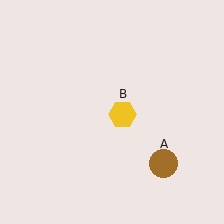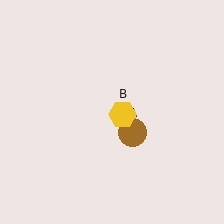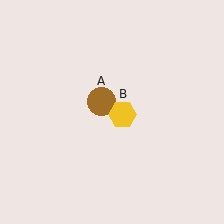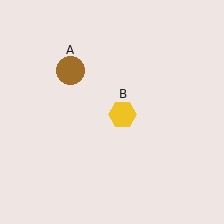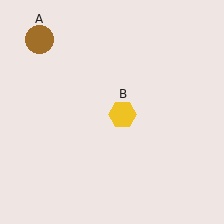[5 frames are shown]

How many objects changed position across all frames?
1 object changed position: brown circle (object A).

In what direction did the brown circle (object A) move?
The brown circle (object A) moved up and to the left.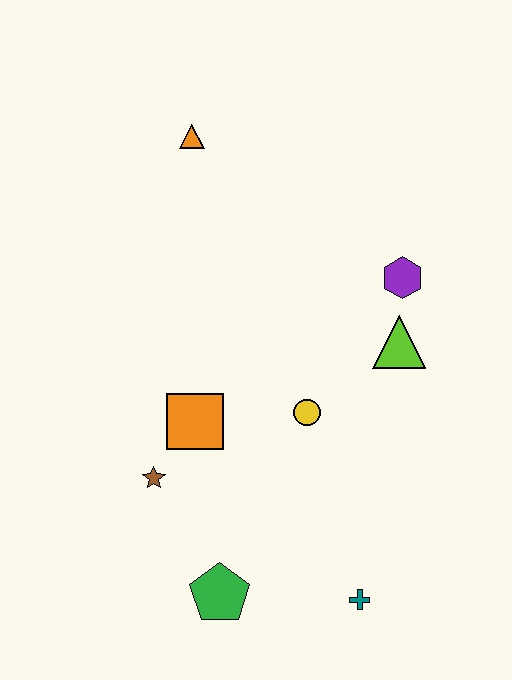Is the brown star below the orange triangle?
Yes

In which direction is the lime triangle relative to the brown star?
The lime triangle is to the right of the brown star.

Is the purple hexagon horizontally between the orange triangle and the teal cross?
No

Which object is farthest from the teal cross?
The orange triangle is farthest from the teal cross.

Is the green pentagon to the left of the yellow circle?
Yes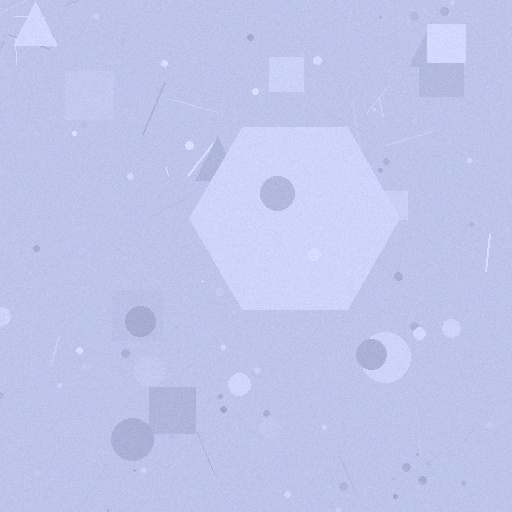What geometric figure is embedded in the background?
A hexagon is embedded in the background.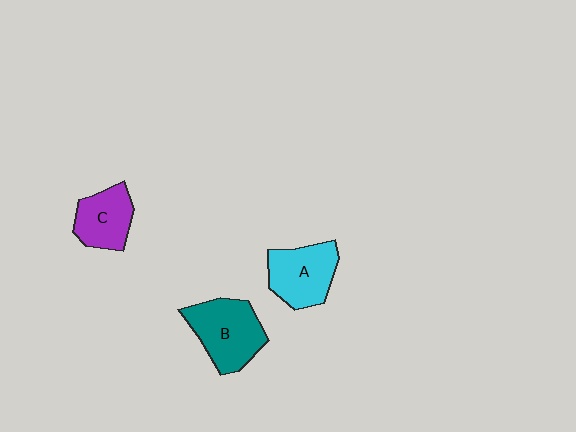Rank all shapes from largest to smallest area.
From largest to smallest: B (teal), A (cyan), C (purple).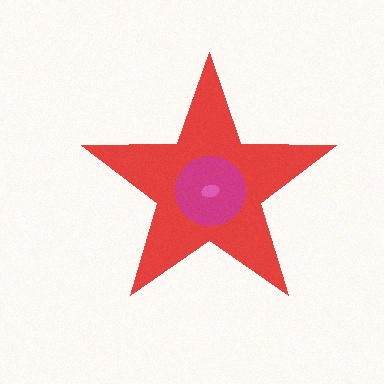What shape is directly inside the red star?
The magenta circle.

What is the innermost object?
The pink ellipse.